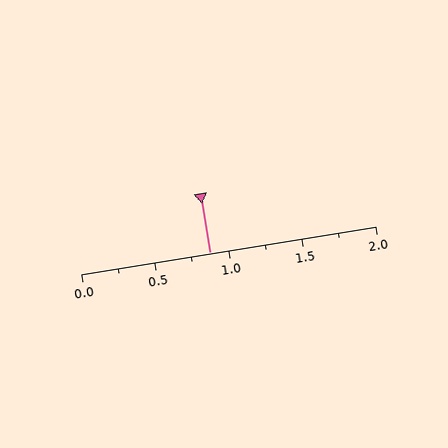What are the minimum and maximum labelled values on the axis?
The axis runs from 0.0 to 2.0.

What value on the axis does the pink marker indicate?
The marker indicates approximately 0.88.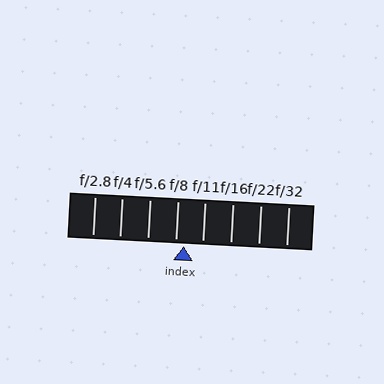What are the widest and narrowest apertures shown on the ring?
The widest aperture shown is f/2.8 and the narrowest is f/32.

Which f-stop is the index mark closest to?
The index mark is closest to f/8.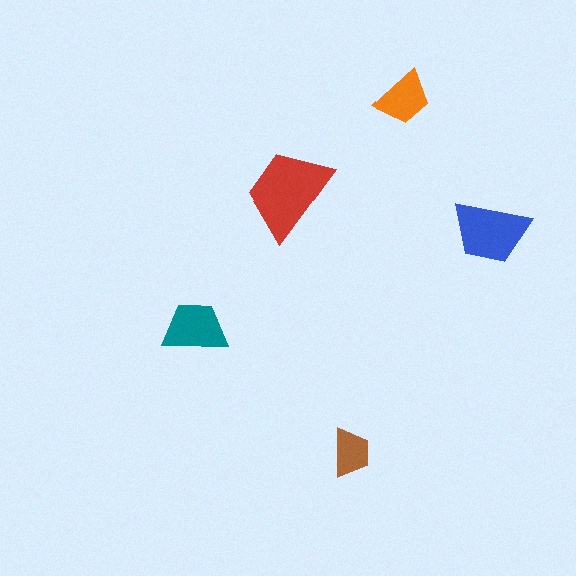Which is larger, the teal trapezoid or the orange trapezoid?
The teal one.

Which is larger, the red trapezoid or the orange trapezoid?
The red one.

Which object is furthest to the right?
The blue trapezoid is rightmost.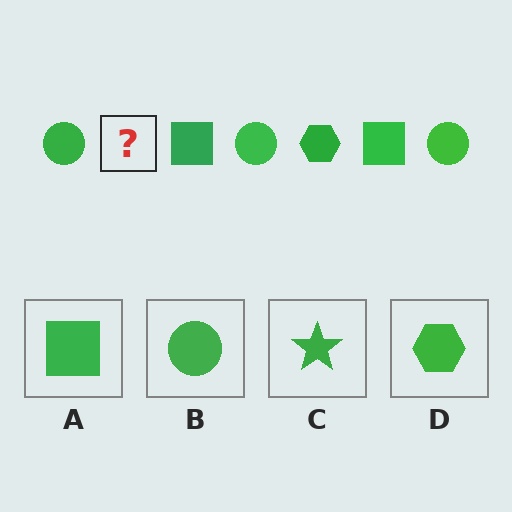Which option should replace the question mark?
Option D.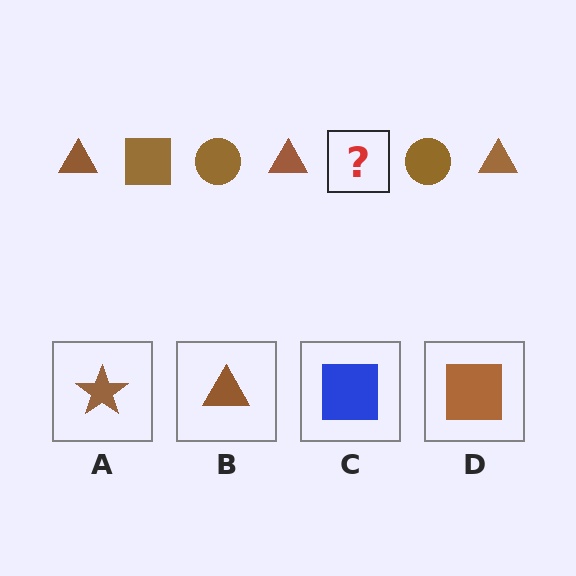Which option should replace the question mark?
Option D.